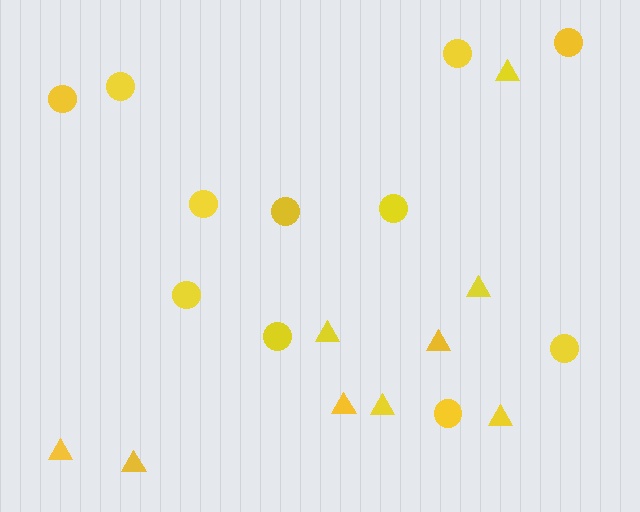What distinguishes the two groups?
There are 2 groups: one group of circles (11) and one group of triangles (9).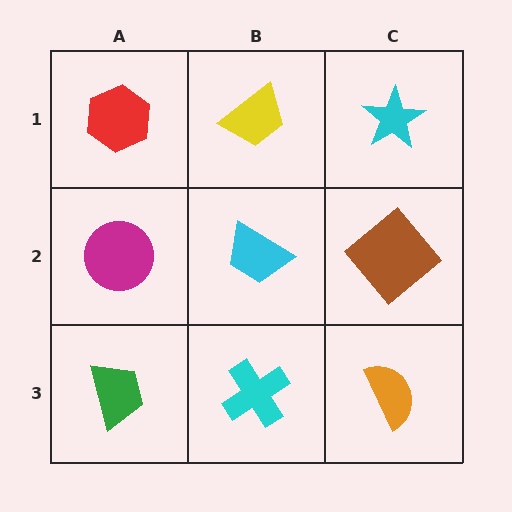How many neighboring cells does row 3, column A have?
2.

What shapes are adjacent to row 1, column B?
A cyan trapezoid (row 2, column B), a red hexagon (row 1, column A), a cyan star (row 1, column C).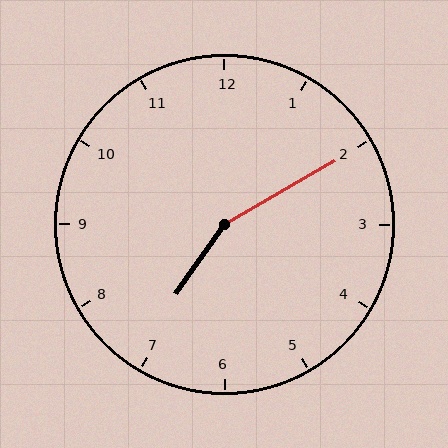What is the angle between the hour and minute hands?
Approximately 155 degrees.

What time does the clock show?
7:10.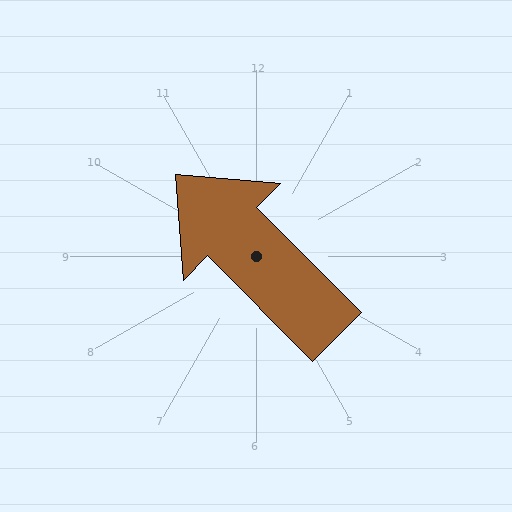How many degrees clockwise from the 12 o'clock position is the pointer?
Approximately 315 degrees.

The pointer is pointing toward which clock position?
Roughly 11 o'clock.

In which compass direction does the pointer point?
Northwest.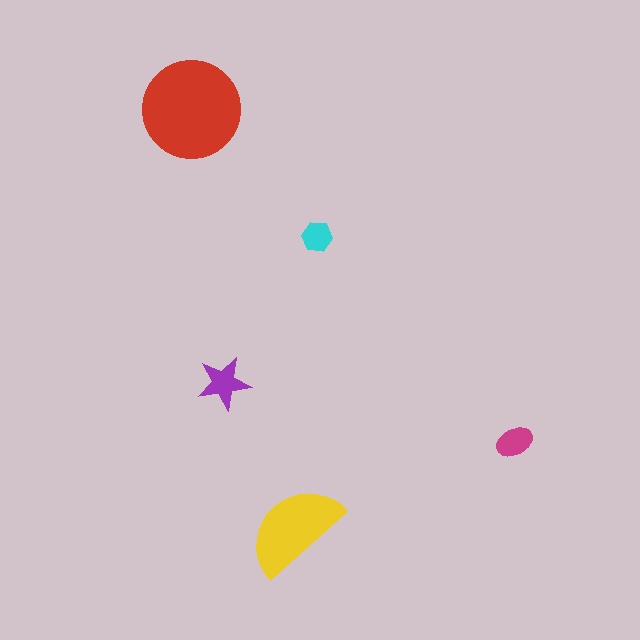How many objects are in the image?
There are 5 objects in the image.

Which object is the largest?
The red circle.